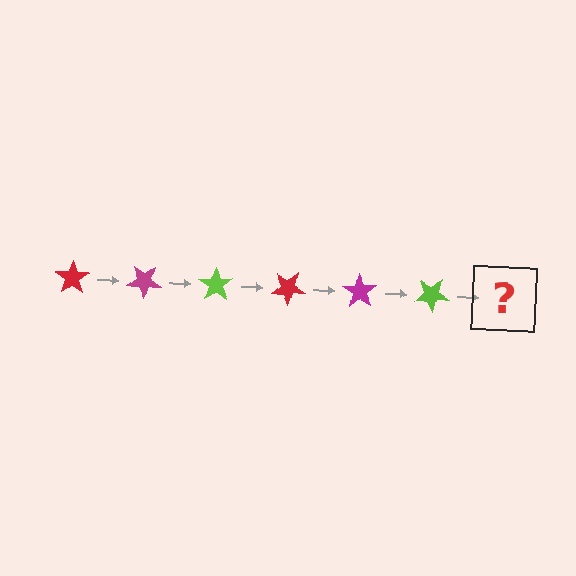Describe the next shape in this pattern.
It should be a red star, rotated 210 degrees from the start.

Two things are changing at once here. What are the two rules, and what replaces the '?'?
The two rules are that it rotates 35 degrees each step and the color cycles through red, magenta, and lime. The '?' should be a red star, rotated 210 degrees from the start.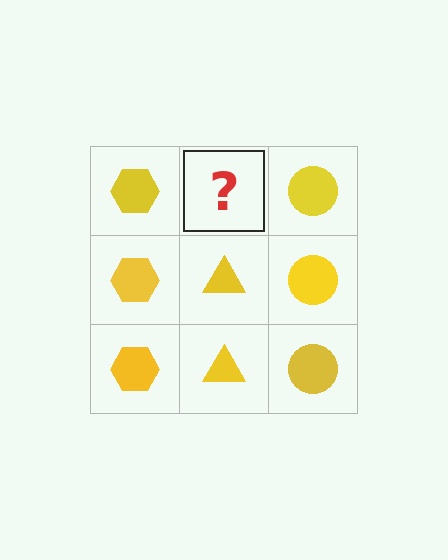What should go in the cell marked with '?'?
The missing cell should contain a yellow triangle.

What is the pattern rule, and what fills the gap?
The rule is that each column has a consistent shape. The gap should be filled with a yellow triangle.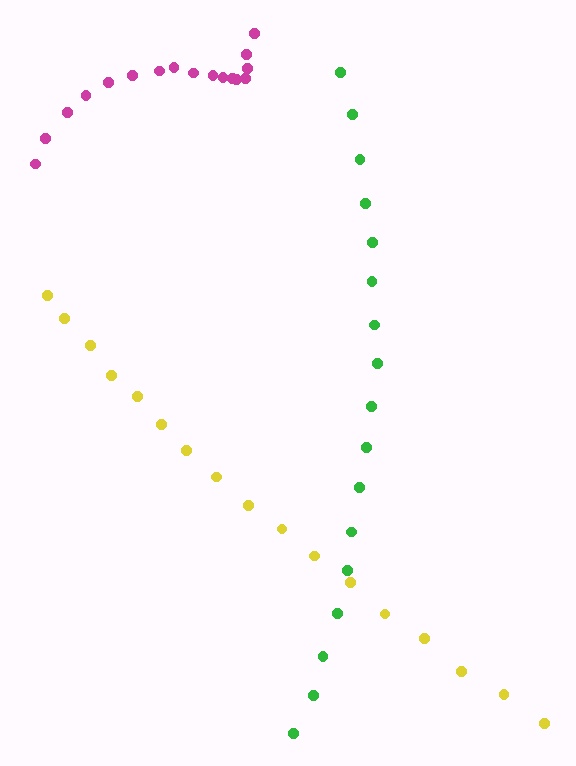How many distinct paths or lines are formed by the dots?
There are 3 distinct paths.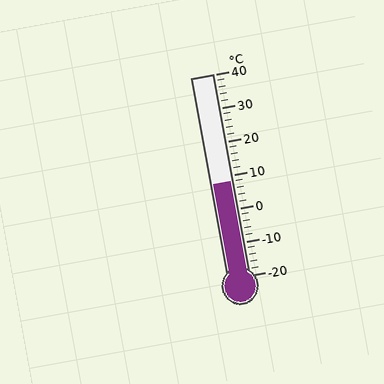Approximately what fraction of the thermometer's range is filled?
The thermometer is filled to approximately 45% of its range.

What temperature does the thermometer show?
The thermometer shows approximately 8°C.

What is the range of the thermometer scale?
The thermometer scale ranges from -20°C to 40°C.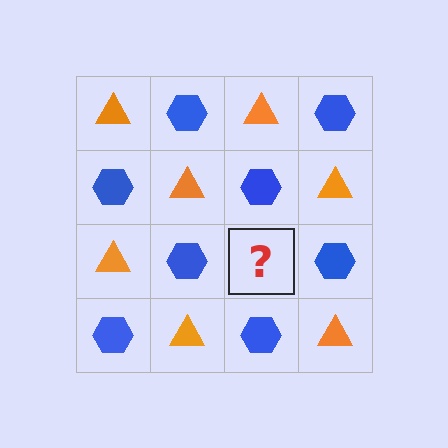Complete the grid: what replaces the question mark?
The question mark should be replaced with an orange triangle.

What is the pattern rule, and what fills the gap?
The rule is that it alternates orange triangle and blue hexagon in a checkerboard pattern. The gap should be filled with an orange triangle.